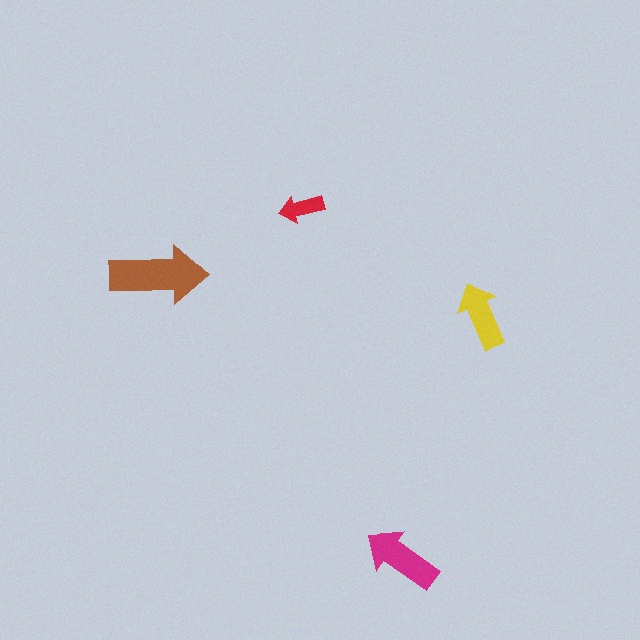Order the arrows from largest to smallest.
the brown one, the magenta one, the yellow one, the red one.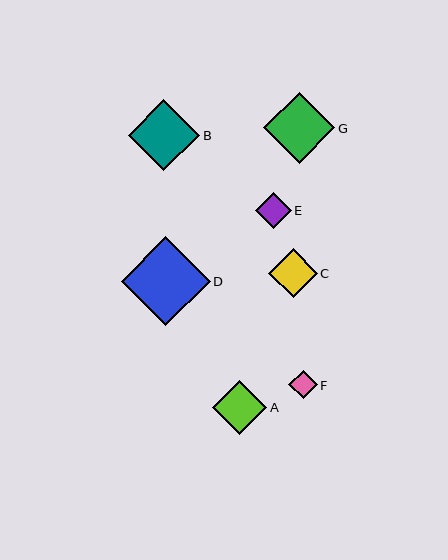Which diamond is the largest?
Diamond D is the largest with a size of approximately 89 pixels.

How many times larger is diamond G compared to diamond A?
Diamond G is approximately 1.3 times the size of diamond A.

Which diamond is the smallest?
Diamond F is the smallest with a size of approximately 28 pixels.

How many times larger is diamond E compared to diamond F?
Diamond E is approximately 1.3 times the size of diamond F.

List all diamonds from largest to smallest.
From largest to smallest: D, B, G, A, C, E, F.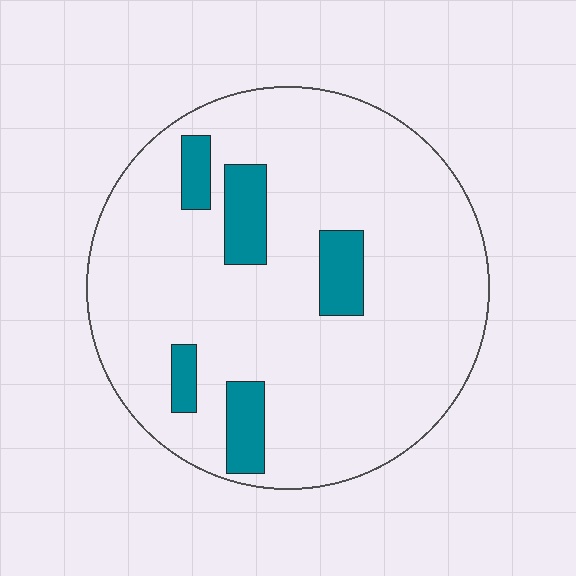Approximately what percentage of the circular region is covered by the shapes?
Approximately 10%.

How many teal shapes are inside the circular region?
5.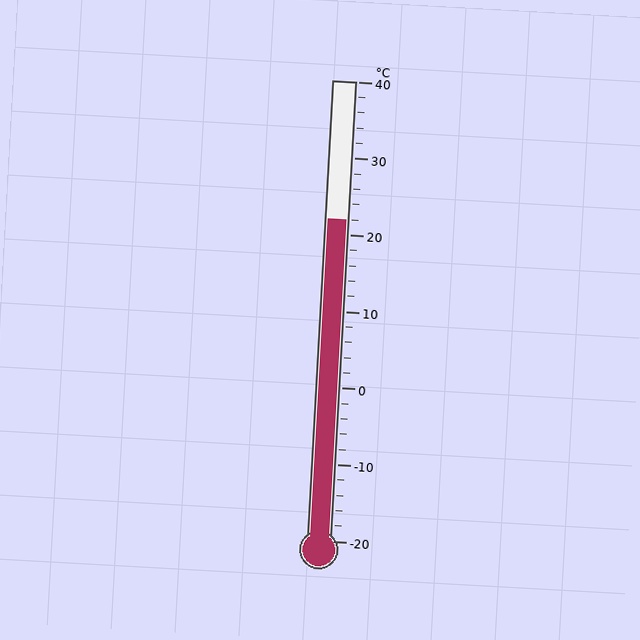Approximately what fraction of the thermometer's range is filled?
The thermometer is filled to approximately 70% of its range.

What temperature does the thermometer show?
The thermometer shows approximately 22°C.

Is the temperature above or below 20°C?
The temperature is above 20°C.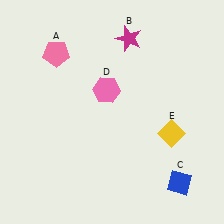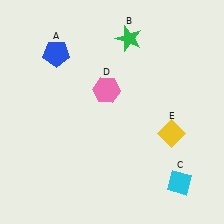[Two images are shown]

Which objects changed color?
A changed from pink to blue. B changed from magenta to green. C changed from blue to cyan.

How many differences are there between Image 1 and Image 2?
There are 3 differences between the two images.